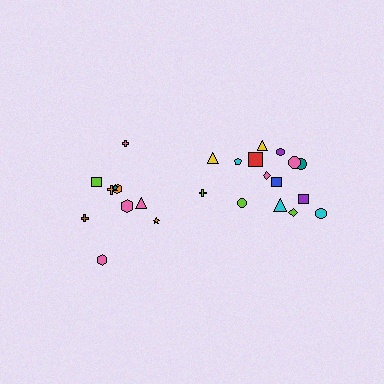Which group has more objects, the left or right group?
The right group.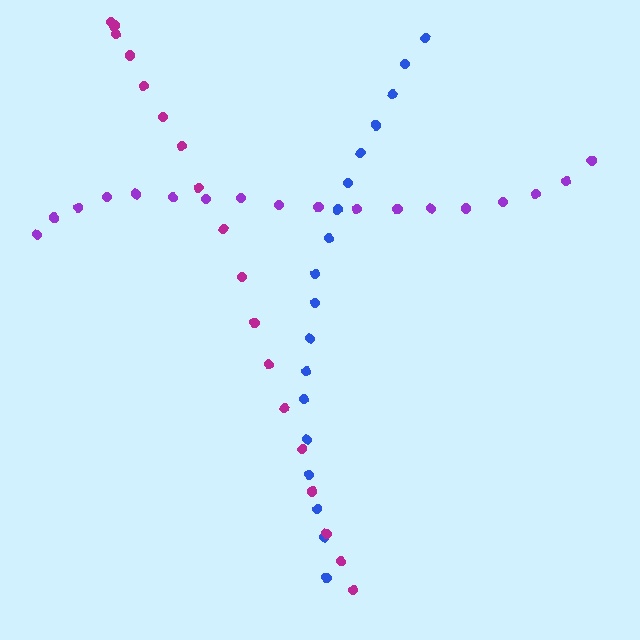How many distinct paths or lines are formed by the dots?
There are 3 distinct paths.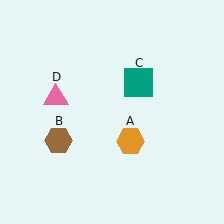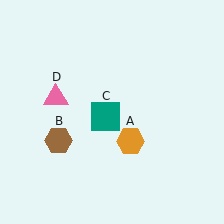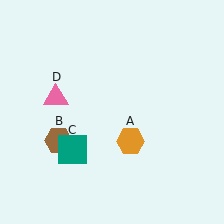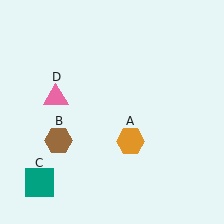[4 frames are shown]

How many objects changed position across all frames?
1 object changed position: teal square (object C).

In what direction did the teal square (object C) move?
The teal square (object C) moved down and to the left.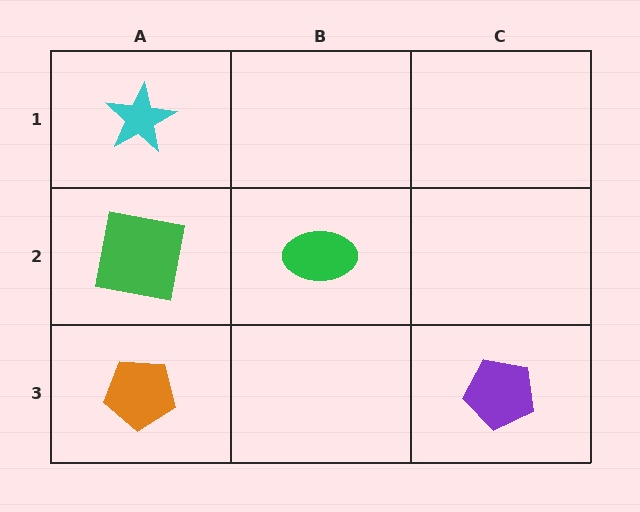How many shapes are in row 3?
2 shapes.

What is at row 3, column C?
A purple pentagon.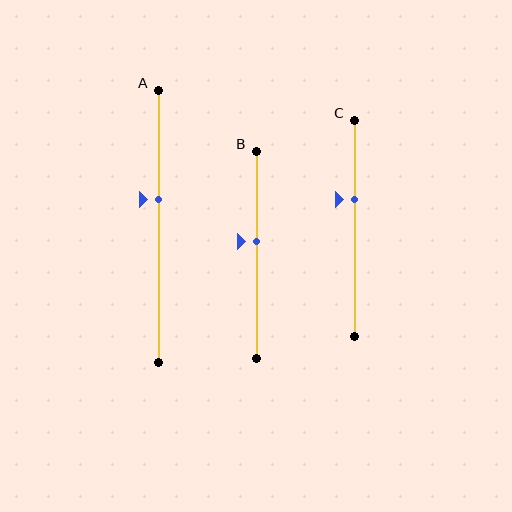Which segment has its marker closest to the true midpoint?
Segment B has its marker closest to the true midpoint.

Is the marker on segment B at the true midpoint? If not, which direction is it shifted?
No, the marker on segment B is shifted upward by about 7% of the segment length.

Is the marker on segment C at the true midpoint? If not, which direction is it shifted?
No, the marker on segment C is shifted upward by about 13% of the segment length.